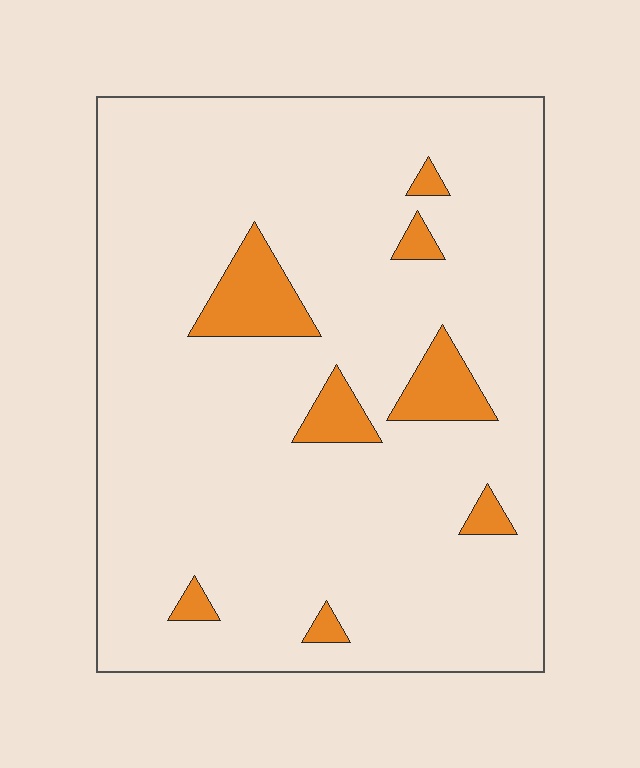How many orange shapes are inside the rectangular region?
8.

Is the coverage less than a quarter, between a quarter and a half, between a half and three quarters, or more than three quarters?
Less than a quarter.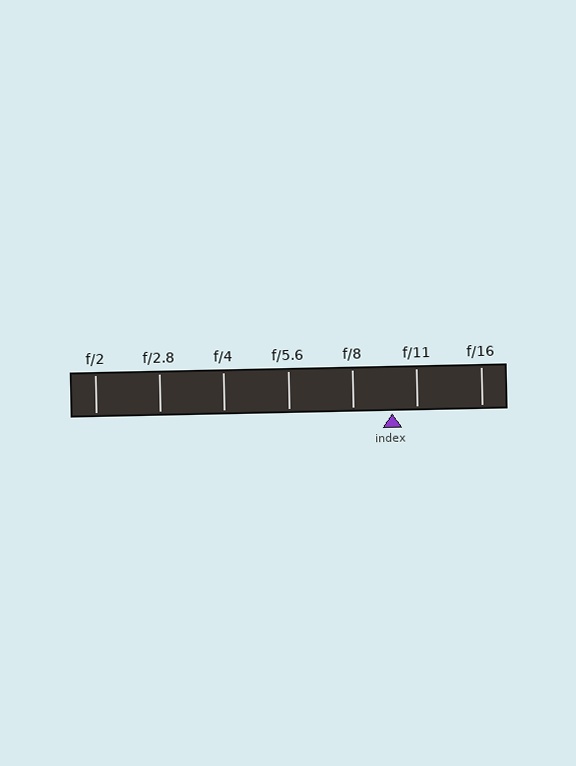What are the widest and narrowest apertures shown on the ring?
The widest aperture shown is f/2 and the narrowest is f/16.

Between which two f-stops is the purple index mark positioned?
The index mark is between f/8 and f/11.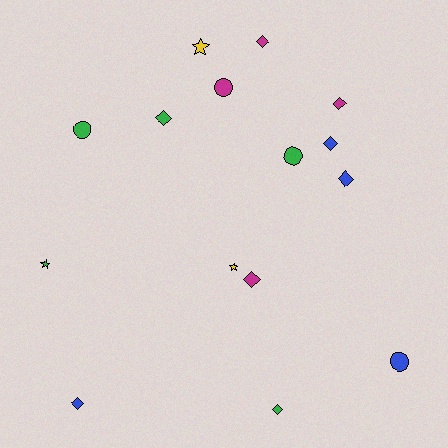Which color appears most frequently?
Green, with 5 objects.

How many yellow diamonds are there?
There are no yellow diamonds.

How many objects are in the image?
There are 15 objects.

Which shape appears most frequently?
Diamond, with 8 objects.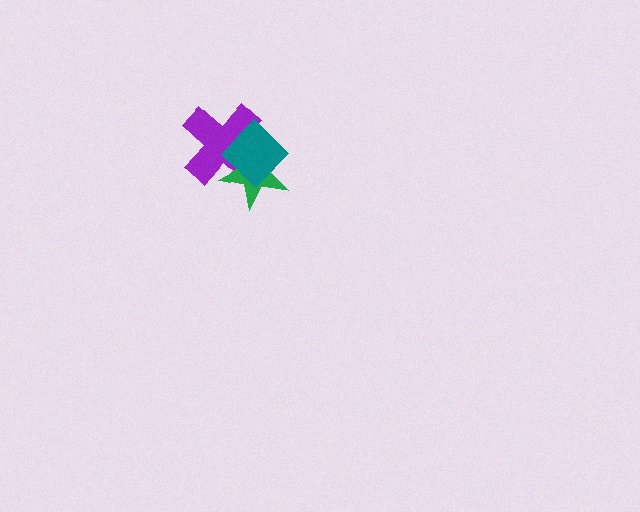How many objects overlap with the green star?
2 objects overlap with the green star.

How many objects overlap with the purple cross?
2 objects overlap with the purple cross.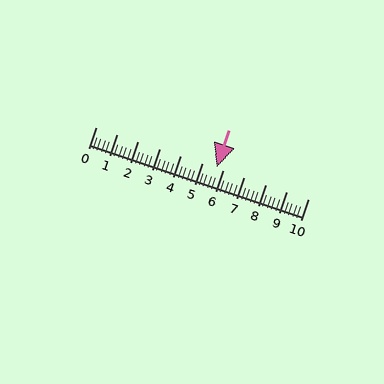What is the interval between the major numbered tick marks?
The major tick marks are spaced 1 units apart.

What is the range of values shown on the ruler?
The ruler shows values from 0 to 10.